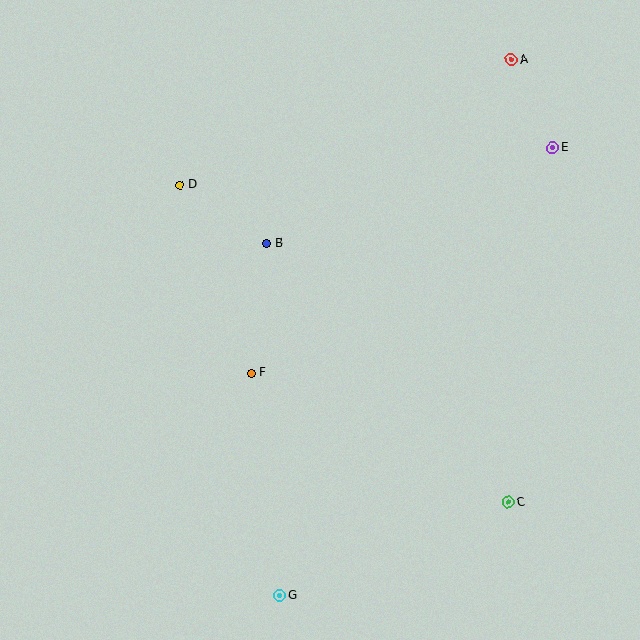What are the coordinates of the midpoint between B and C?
The midpoint between B and C is at (387, 373).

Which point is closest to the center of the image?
Point F at (251, 373) is closest to the center.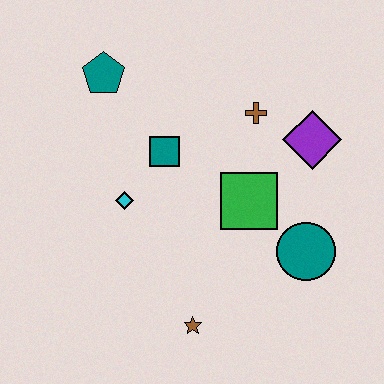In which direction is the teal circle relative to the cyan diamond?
The teal circle is to the right of the cyan diamond.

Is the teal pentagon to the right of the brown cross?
No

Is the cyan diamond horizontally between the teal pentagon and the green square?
Yes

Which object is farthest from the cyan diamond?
The purple diamond is farthest from the cyan diamond.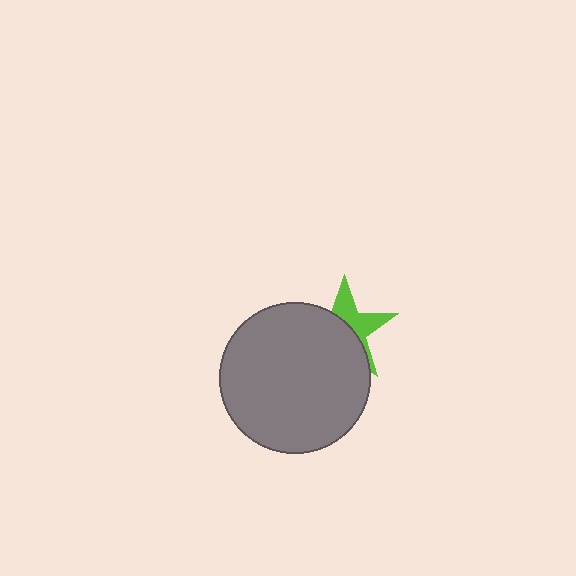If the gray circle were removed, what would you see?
You would see the complete lime star.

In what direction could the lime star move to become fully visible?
The lime star could move toward the upper-right. That would shift it out from behind the gray circle entirely.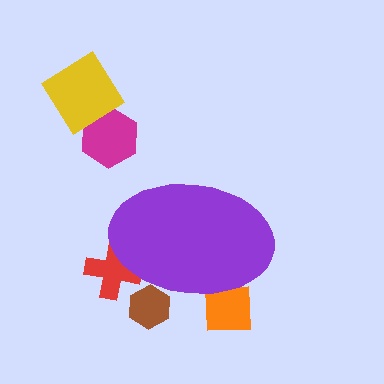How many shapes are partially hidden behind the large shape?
3 shapes are partially hidden.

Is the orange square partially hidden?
Yes, the orange square is partially hidden behind the purple ellipse.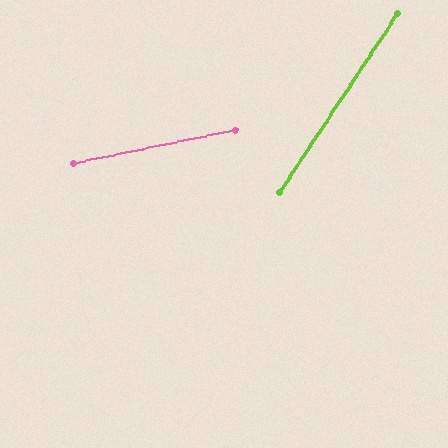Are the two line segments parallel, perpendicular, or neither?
Neither parallel nor perpendicular — they differ by about 45°.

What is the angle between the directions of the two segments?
Approximately 45 degrees.